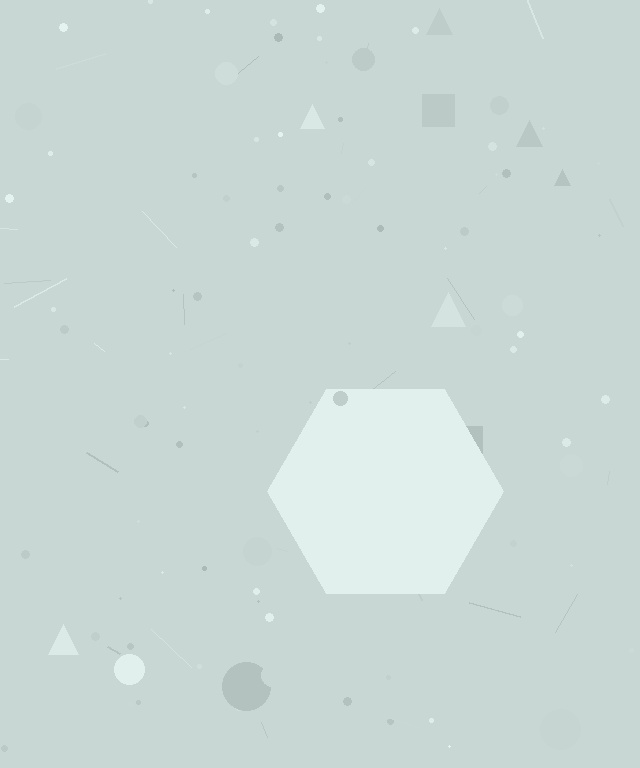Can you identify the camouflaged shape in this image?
The camouflaged shape is a hexagon.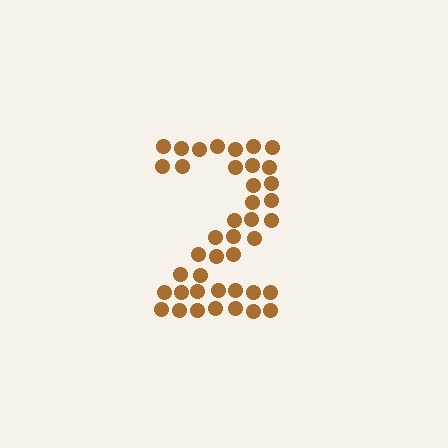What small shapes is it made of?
It is made of small circles.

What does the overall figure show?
The overall figure shows the digit 2.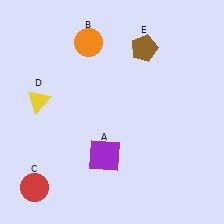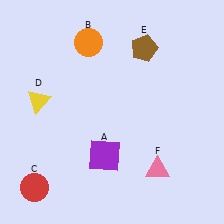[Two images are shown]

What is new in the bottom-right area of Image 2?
A pink triangle (F) was added in the bottom-right area of Image 2.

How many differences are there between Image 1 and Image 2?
There is 1 difference between the two images.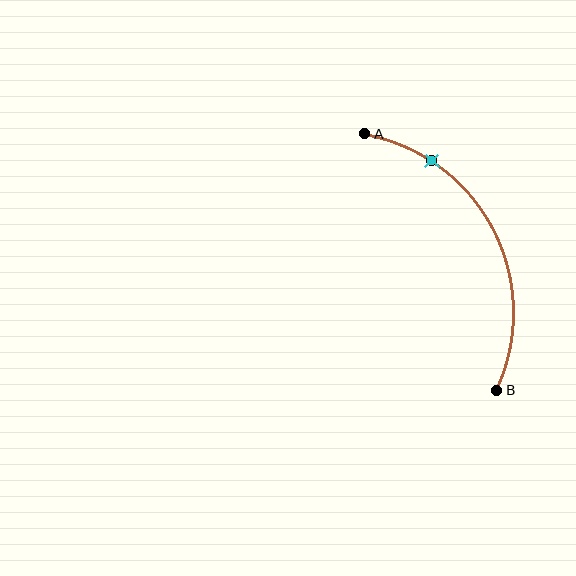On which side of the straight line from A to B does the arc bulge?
The arc bulges to the right of the straight line connecting A and B.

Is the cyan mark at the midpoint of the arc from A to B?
No. The cyan mark lies on the arc but is closer to endpoint A. The arc midpoint would be at the point on the curve equidistant along the arc from both A and B.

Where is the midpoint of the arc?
The arc midpoint is the point on the curve farthest from the straight line joining A and B. It sits to the right of that line.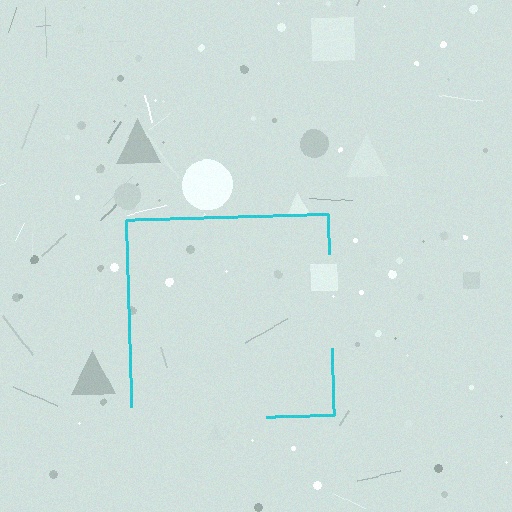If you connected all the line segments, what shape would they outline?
They would outline a square.